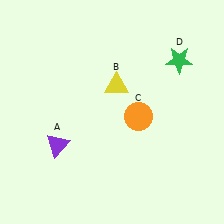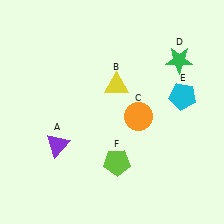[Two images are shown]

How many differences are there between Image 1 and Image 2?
There are 2 differences between the two images.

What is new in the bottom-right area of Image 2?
A lime pentagon (F) was added in the bottom-right area of Image 2.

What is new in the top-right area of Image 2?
A cyan pentagon (E) was added in the top-right area of Image 2.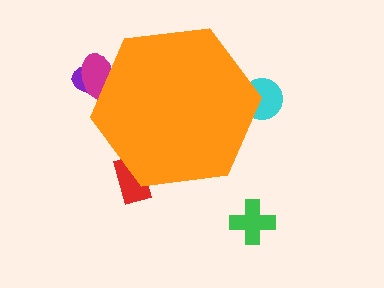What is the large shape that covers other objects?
An orange hexagon.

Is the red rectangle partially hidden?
Yes, the red rectangle is partially hidden behind the orange hexagon.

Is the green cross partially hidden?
No, the green cross is fully visible.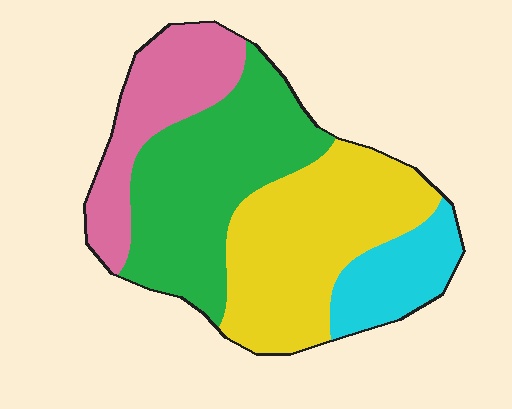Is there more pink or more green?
Green.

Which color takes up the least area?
Cyan, at roughly 15%.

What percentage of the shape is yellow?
Yellow takes up about one third (1/3) of the shape.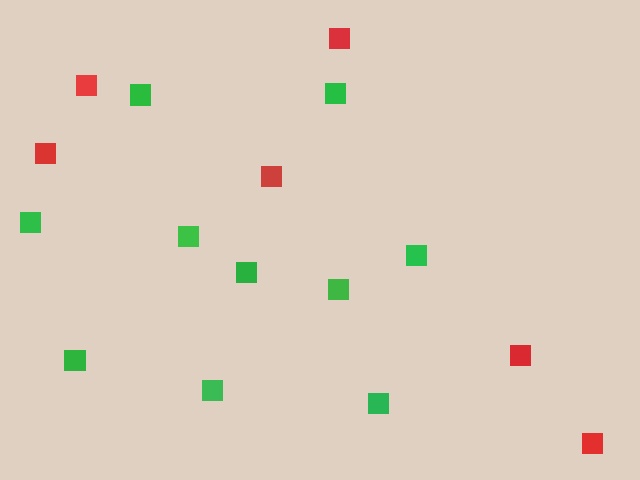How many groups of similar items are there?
There are 2 groups: one group of red squares (6) and one group of green squares (10).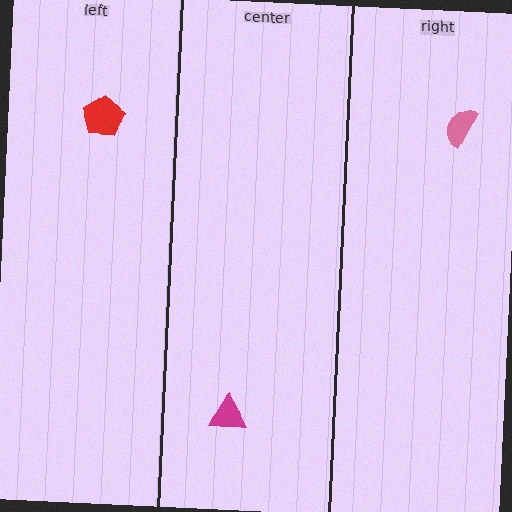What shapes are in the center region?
The magenta triangle.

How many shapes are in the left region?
1.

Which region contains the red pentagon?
The left region.